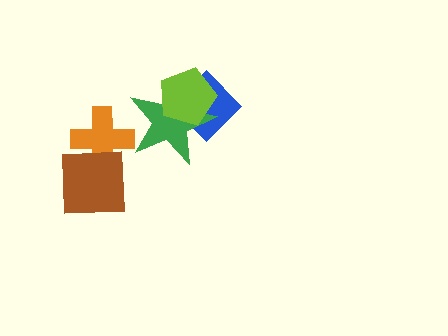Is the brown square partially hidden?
No, no other shape covers it.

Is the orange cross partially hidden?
Yes, it is partially covered by another shape.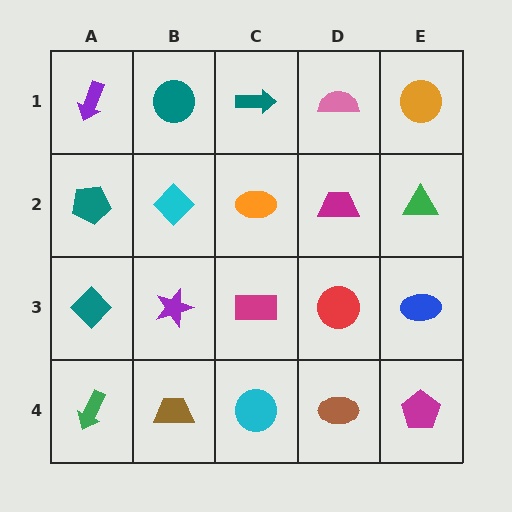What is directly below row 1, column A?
A teal pentagon.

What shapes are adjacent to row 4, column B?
A purple star (row 3, column B), a green arrow (row 4, column A), a cyan circle (row 4, column C).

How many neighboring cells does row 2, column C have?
4.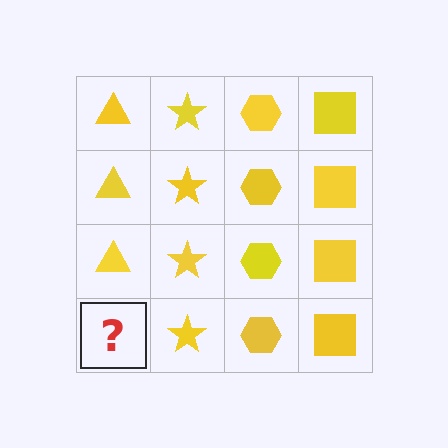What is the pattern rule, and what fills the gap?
The rule is that each column has a consistent shape. The gap should be filled with a yellow triangle.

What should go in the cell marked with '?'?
The missing cell should contain a yellow triangle.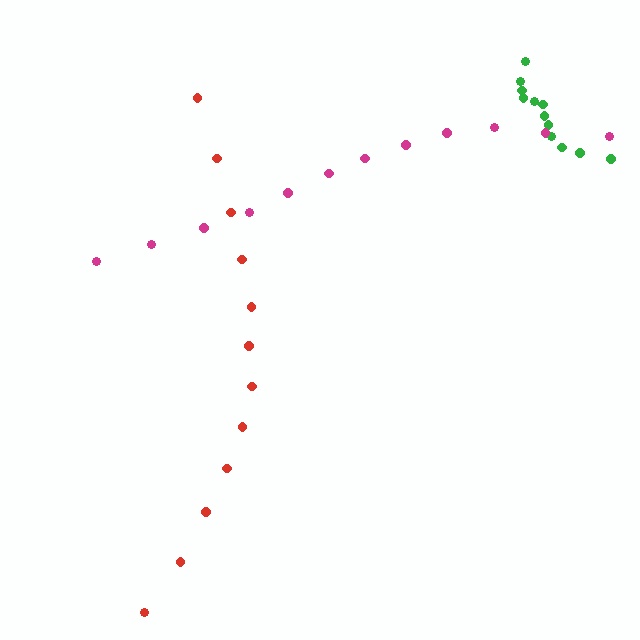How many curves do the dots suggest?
There are 3 distinct paths.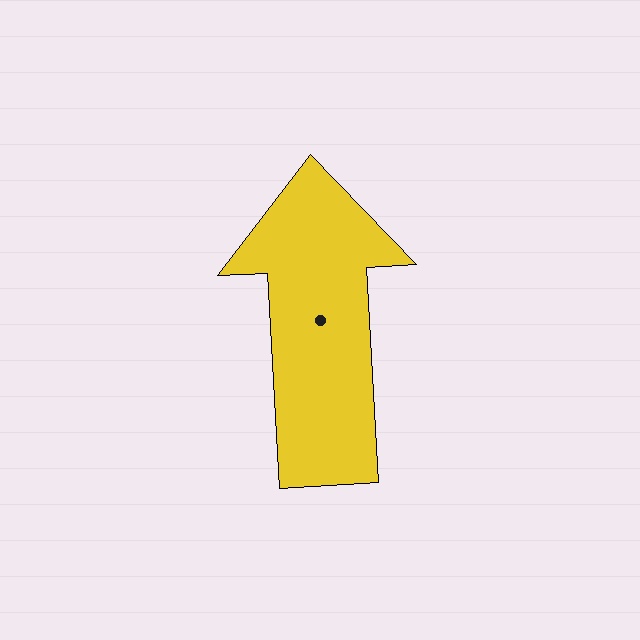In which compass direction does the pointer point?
North.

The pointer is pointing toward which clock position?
Roughly 12 o'clock.